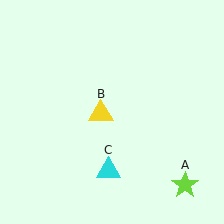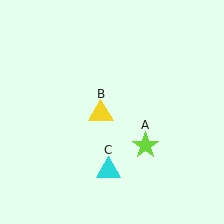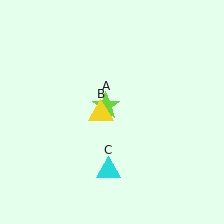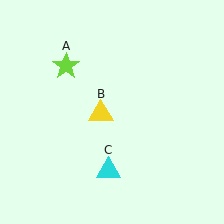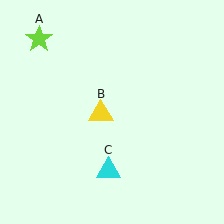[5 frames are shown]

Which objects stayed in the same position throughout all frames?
Yellow triangle (object B) and cyan triangle (object C) remained stationary.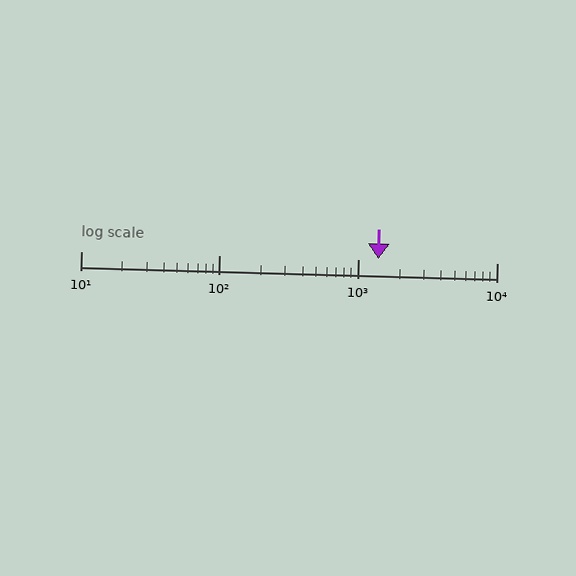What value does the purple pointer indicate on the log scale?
The pointer indicates approximately 1400.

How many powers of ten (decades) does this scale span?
The scale spans 3 decades, from 10 to 10000.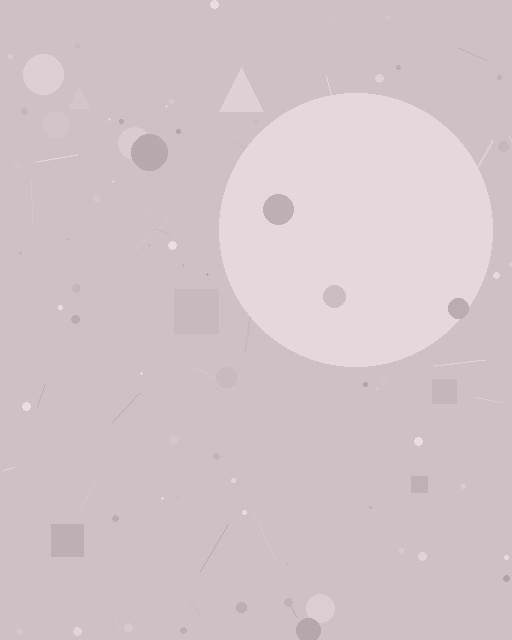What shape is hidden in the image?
A circle is hidden in the image.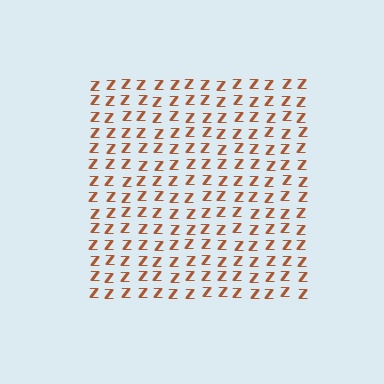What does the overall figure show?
The overall figure shows a square.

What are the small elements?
The small elements are letter Z's.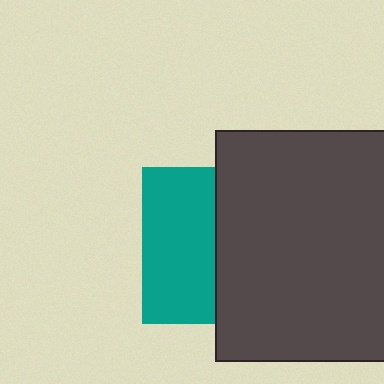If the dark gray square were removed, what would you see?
You would see the complete teal square.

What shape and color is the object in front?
The object in front is a dark gray square.